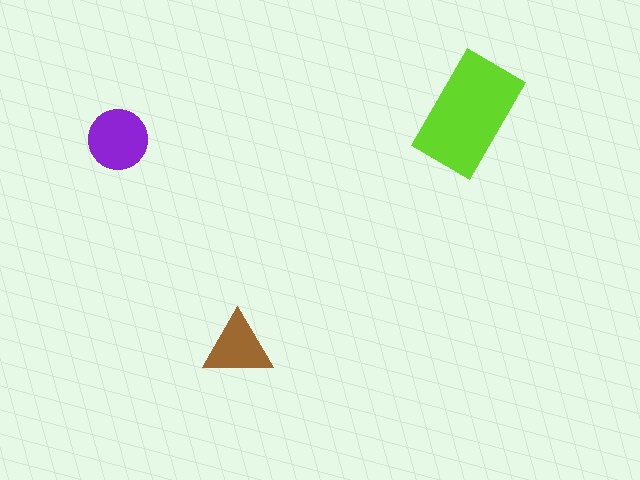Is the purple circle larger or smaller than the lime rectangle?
Smaller.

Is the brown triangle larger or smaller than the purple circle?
Smaller.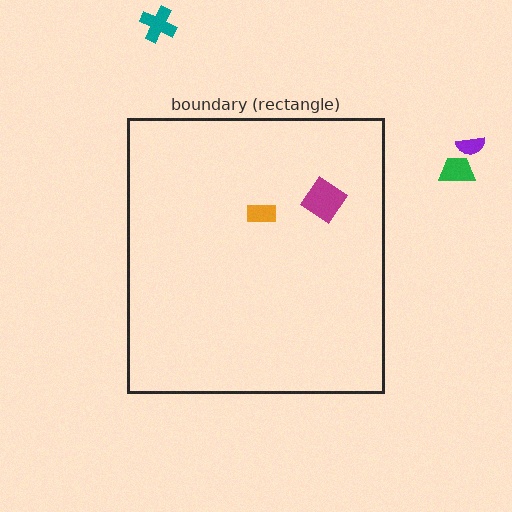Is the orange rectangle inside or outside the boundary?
Inside.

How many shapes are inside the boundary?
2 inside, 3 outside.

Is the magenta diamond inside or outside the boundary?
Inside.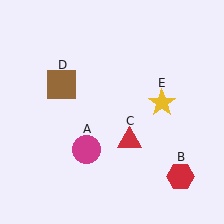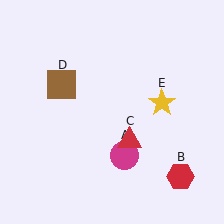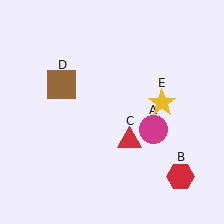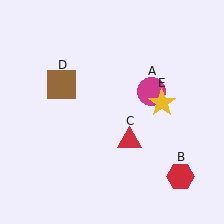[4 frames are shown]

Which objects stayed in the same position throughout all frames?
Red hexagon (object B) and red triangle (object C) and brown square (object D) and yellow star (object E) remained stationary.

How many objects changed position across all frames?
1 object changed position: magenta circle (object A).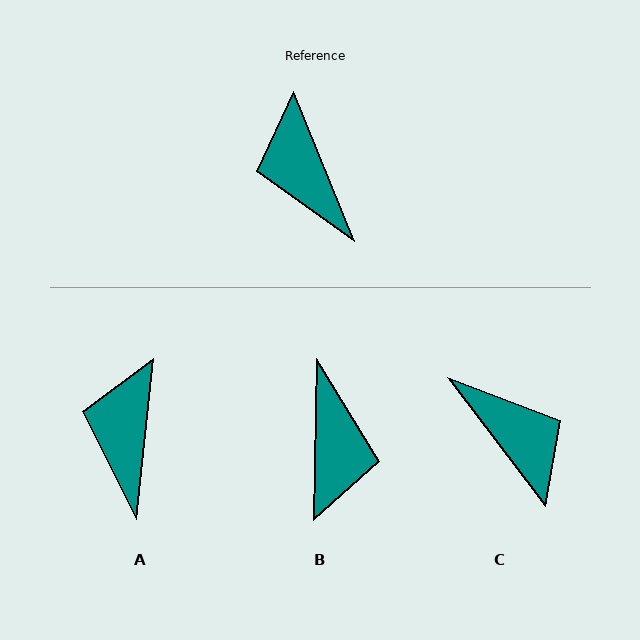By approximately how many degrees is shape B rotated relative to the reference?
Approximately 157 degrees counter-clockwise.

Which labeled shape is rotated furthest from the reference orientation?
C, about 165 degrees away.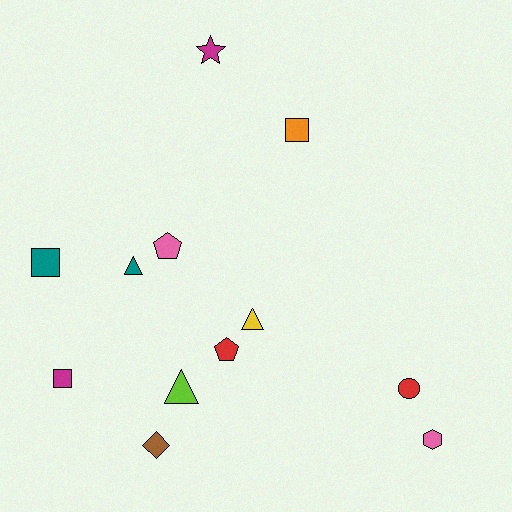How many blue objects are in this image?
There are no blue objects.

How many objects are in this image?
There are 12 objects.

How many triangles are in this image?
There are 3 triangles.